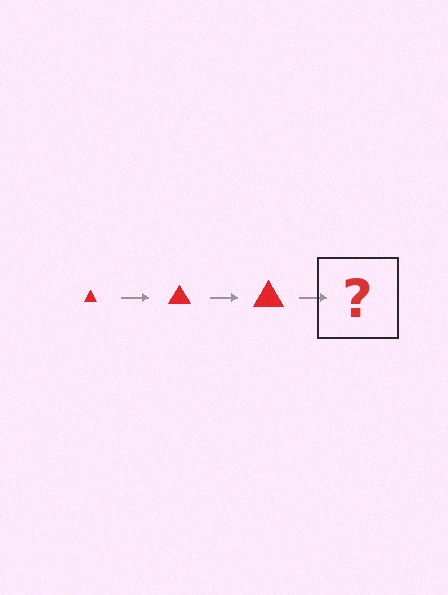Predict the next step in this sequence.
The next step is a red triangle, larger than the previous one.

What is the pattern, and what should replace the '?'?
The pattern is that the triangle gets progressively larger each step. The '?' should be a red triangle, larger than the previous one.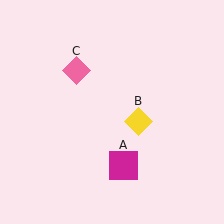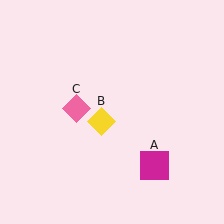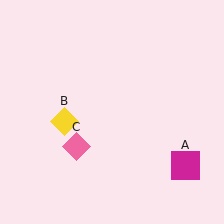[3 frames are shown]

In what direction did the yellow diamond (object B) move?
The yellow diamond (object B) moved left.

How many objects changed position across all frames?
3 objects changed position: magenta square (object A), yellow diamond (object B), pink diamond (object C).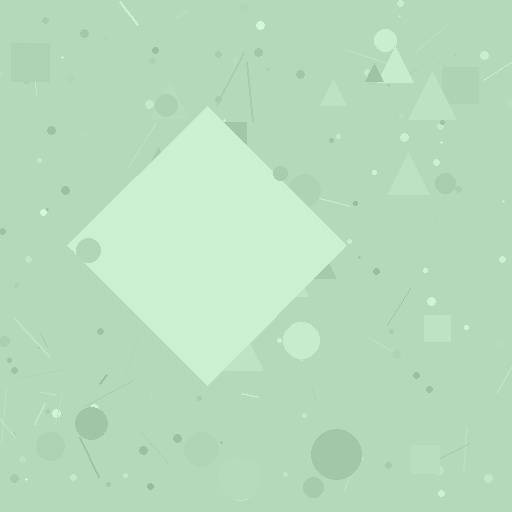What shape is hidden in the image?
A diamond is hidden in the image.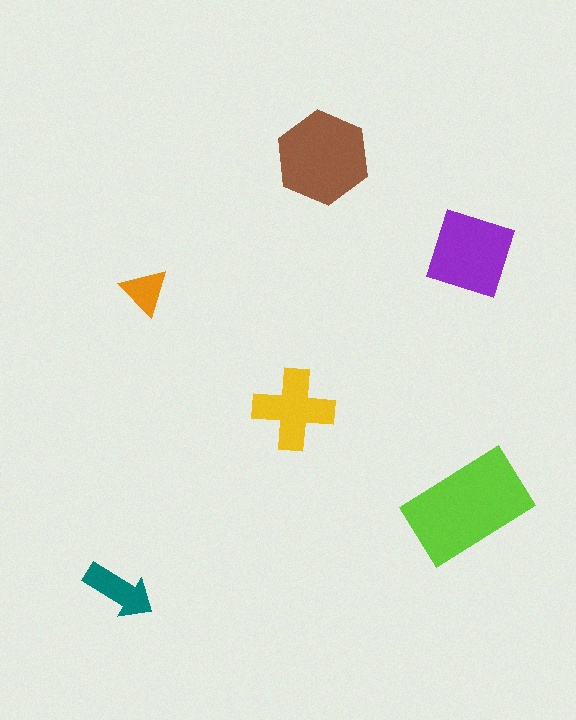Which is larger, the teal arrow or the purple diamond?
The purple diamond.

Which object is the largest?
The lime rectangle.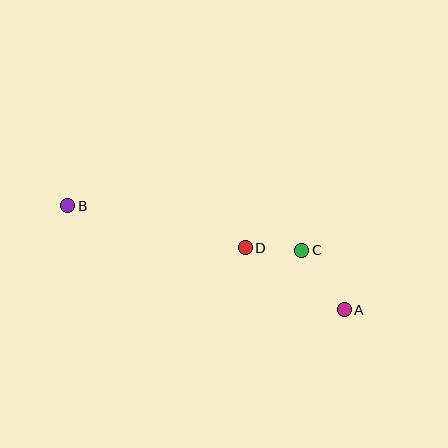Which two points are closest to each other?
Points C and D are closest to each other.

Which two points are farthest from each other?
Points A and B are farthest from each other.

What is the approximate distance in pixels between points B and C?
The distance between B and C is approximately 238 pixels.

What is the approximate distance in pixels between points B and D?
The distance between B and D is approximately 183 pixels.